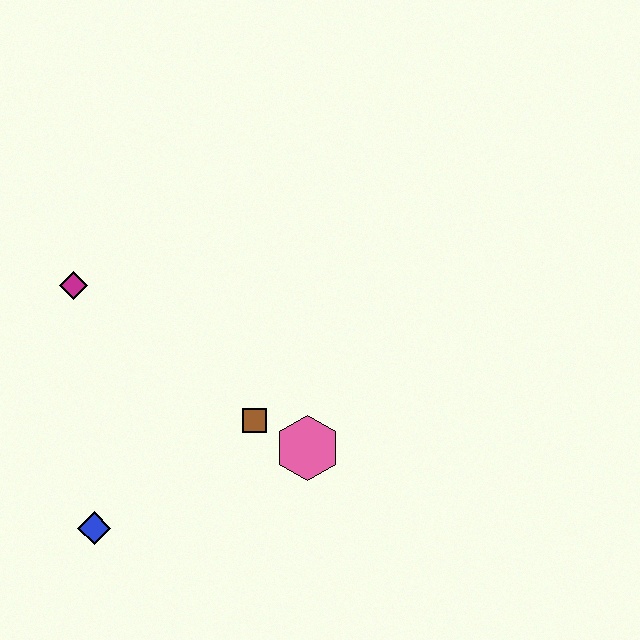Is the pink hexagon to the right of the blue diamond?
Yes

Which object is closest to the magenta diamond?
The brown square is closest to the magenta diamond.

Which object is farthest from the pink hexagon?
The magenta diamond is farthest from the pink hexagon.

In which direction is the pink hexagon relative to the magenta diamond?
The pink hexagon is to the right of the magenta diamond.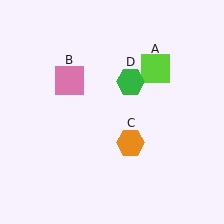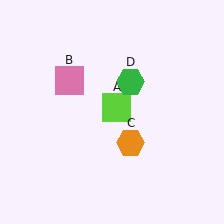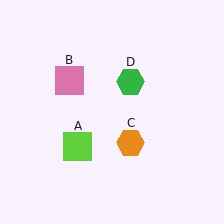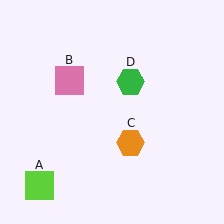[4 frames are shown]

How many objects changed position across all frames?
1 object changed position: lime square (object A).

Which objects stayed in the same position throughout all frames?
Pink square (object B) and orange hexagon (object C) and green hexagon (object D) remained stationary.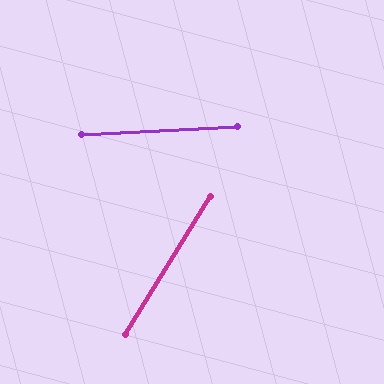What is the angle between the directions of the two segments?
Approximately 55 degrees.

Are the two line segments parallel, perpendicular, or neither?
Neither parallel nor perpendicular — they differ by about 55°.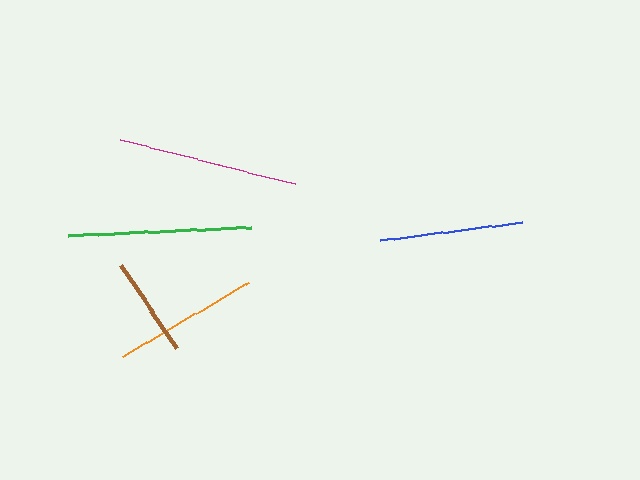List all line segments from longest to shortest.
From longest to shortest: green, magenta, orange, blue, brown.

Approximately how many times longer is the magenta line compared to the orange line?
The magenta line is approximately 1.2 times the length of the orange line.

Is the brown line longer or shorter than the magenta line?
The magenta line is longer than the brown line.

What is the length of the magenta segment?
The magenta segment is approximately 181 pixels long.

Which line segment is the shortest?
The brown line is the shortest at approximately 100 pixels.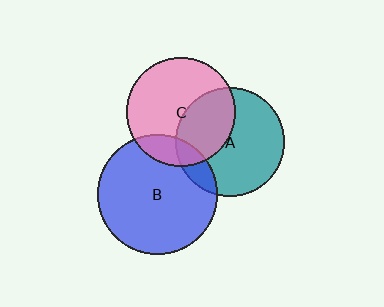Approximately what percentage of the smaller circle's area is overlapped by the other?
Approximately 15%.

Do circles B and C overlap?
Yes.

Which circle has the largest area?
Circle B (blue).